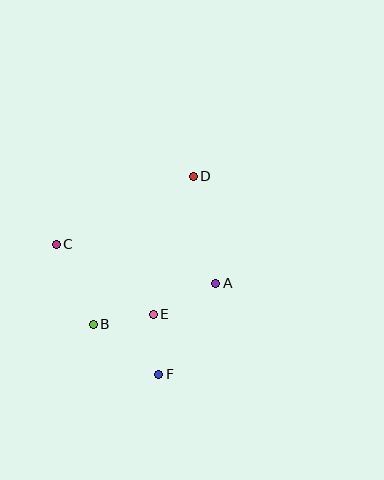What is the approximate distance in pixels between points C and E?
The distance between C and E is approximately 120 pixels.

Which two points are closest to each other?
Points E and F are closest to each other.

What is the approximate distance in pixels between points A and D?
The distance between A and D is approximately 110 pixels.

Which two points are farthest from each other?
Points D and F are farthest from each other.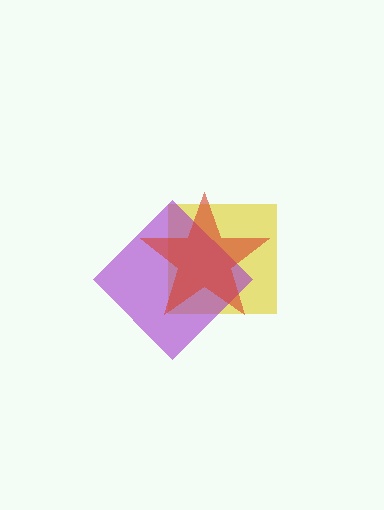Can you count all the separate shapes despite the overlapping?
Yes, there are 3 separate shapes.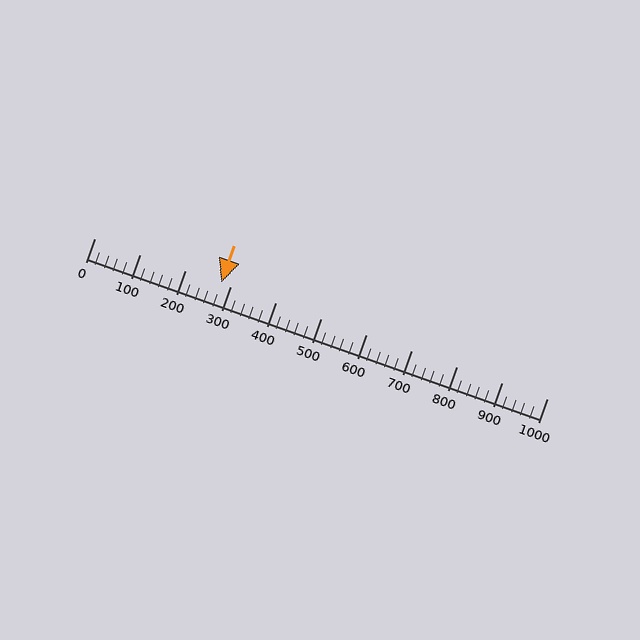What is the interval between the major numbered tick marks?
The major tick marks are spaced 100 units apart.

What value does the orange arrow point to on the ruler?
The orange arrow points to approximately 280.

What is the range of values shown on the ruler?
The ruler shows values from 0 to 1000.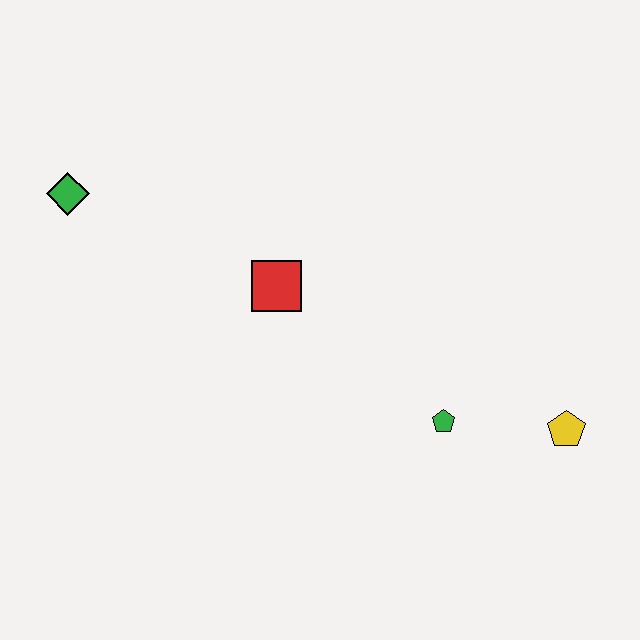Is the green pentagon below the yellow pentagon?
No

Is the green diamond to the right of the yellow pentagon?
No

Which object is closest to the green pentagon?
The yellow pentagon is closest to the green pentagon.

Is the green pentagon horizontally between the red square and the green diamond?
No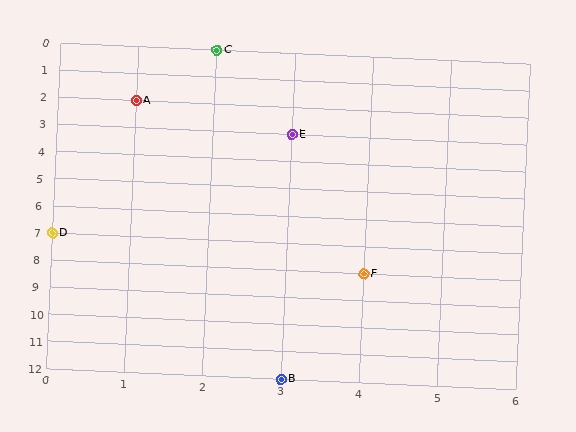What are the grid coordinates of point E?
Point E is at grid coordinates (3, 3).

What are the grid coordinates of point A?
Point A is at grid coordinates (1, 2).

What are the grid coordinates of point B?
Point B is at grid coordinates (3, 12).